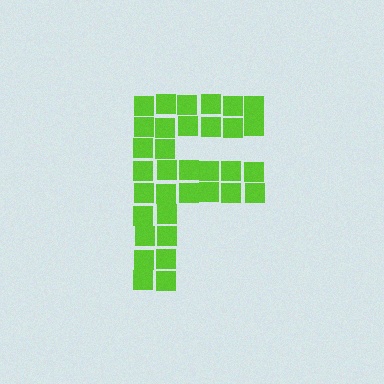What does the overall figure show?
The overall figure shows the letter F.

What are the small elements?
The small elements are squares.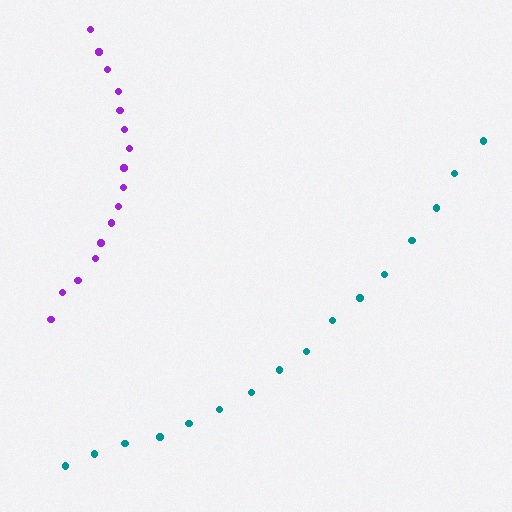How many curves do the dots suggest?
There are 2 distinct paths.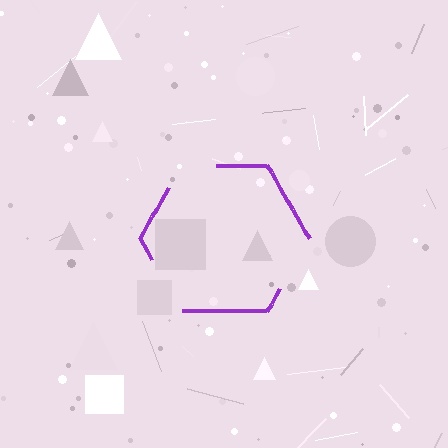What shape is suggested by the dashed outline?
The dashed outline suggests a hexagon.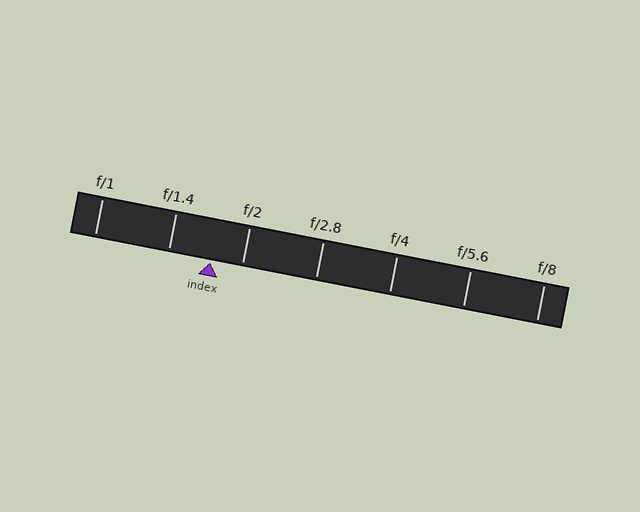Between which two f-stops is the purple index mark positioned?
The index mark is between f/1.4 and f/2.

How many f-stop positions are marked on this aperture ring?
There are 7 f-stop positions marked.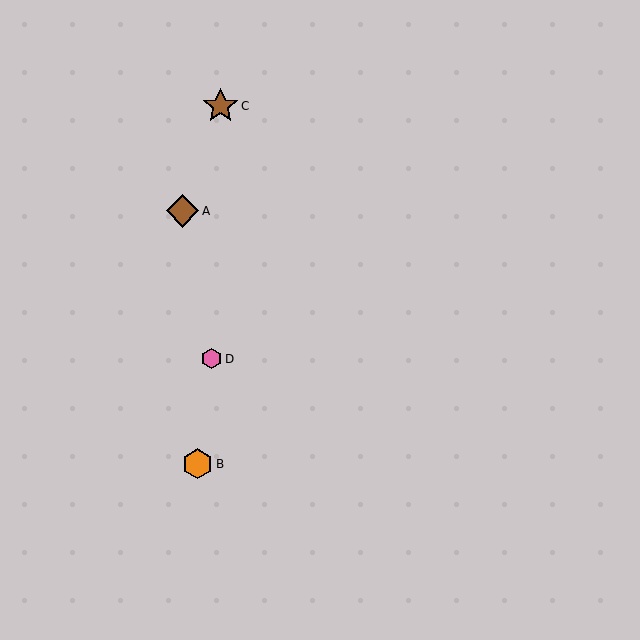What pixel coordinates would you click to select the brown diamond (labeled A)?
Click at (182, 211) to select the brown diamond A.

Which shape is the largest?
The brown star (labeled C) is the largest.